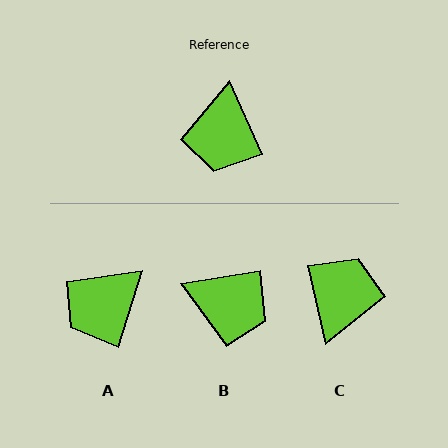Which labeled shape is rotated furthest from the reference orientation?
C, about 169 degrees away.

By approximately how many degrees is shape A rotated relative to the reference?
Approximately 42 degrees clockwise.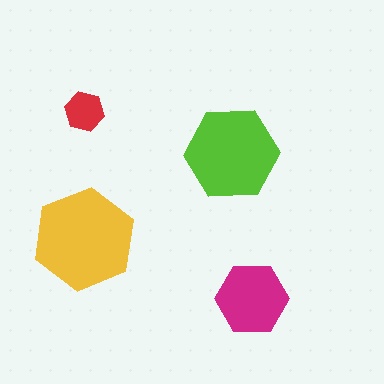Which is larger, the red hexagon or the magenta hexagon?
The magenta one.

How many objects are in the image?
There are 4 objects in the image.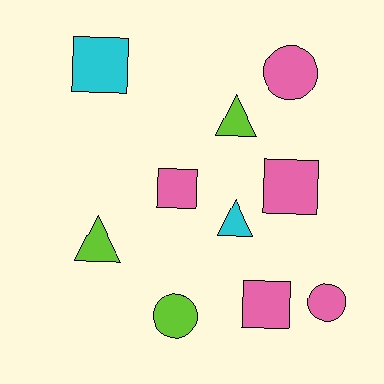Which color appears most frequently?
Pink, with 5 objects.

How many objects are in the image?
There are 10 objects.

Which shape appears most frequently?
Square, with 4 objects.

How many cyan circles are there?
There are no cyan circles.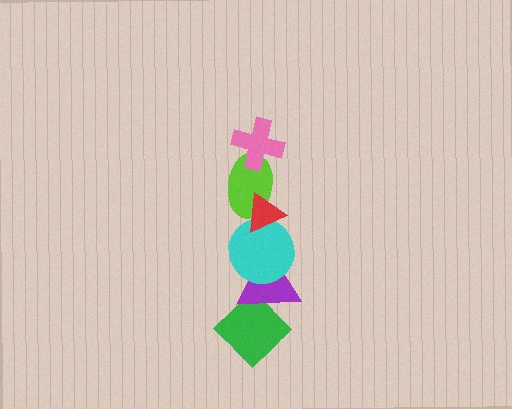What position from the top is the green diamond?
The green diamond is 6th from the top.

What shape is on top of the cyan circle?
The lime ellipse is on top of the cyan circle.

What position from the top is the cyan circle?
The cyan circle is 4th from the top.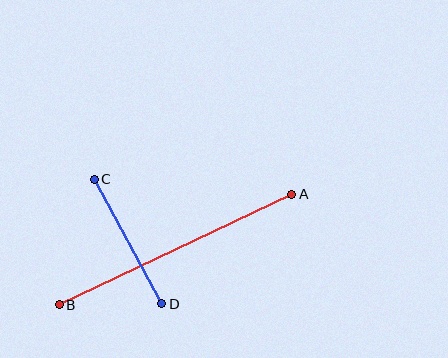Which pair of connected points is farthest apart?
Points A and B are farthest apart.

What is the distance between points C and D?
The distance is approximately 142 pixels.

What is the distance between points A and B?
The distance is approximately 258 pixels.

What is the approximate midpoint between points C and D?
The midpoint is at approximately (128, 242) pixels.